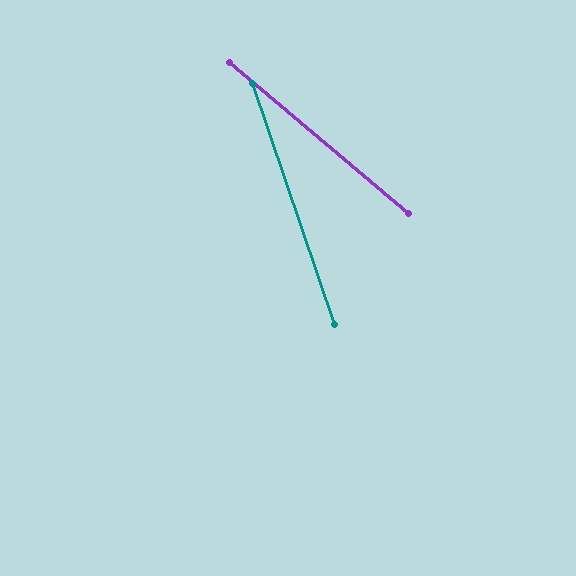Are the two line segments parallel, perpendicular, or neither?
Neither parallel nor perpendicular — they differ by about 31°.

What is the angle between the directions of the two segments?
Approximately 31 degrees.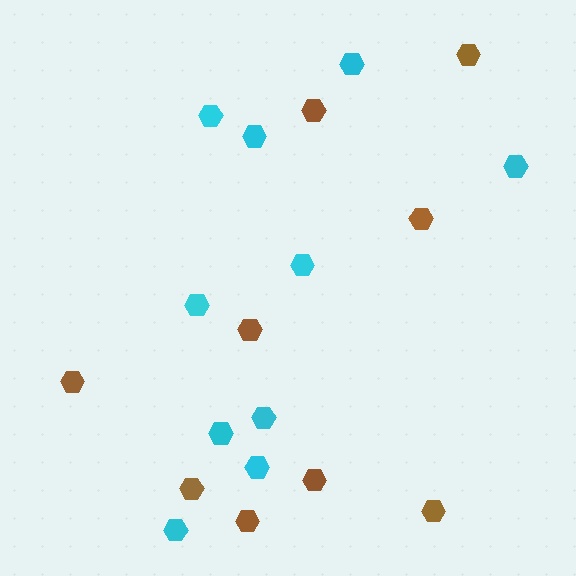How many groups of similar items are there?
There are 2 groups: one group of cyan hexagons (10) and one group of brown hexagons (9).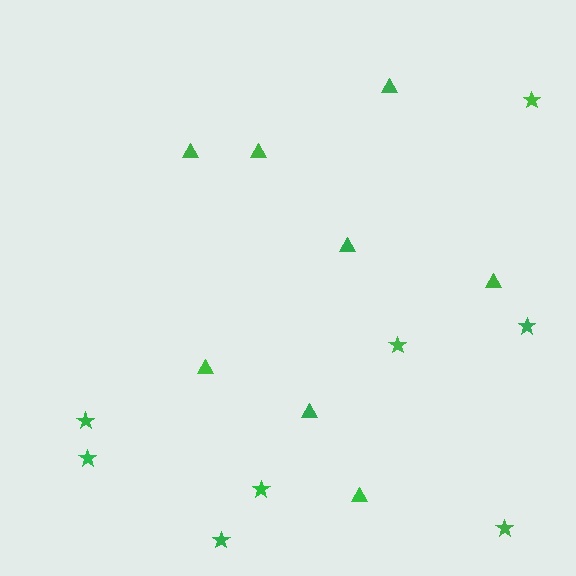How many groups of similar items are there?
There are 2 groups: one group of stars (8) and one group of triangles (8).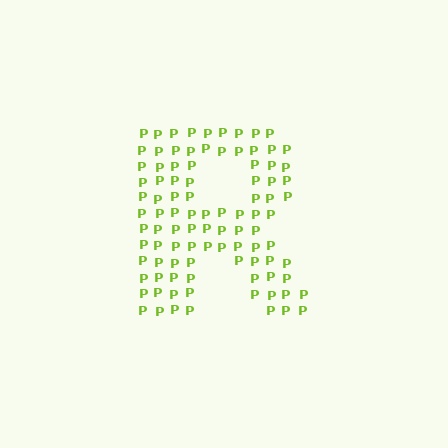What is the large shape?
The large shape is the letter R.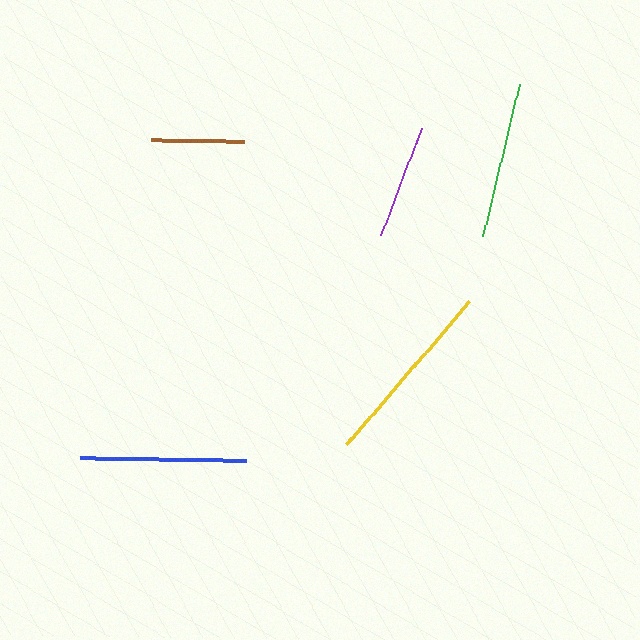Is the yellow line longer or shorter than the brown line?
The yellow line is longer than the brown line.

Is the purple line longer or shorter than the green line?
The green line is longer than the purple line.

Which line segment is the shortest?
The brown line is the shortest at approximately 93 pixels.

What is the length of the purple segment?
The purple segment is approximately 115 pixels long.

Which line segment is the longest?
The yellow line is the longest at approximately 189 pixels.